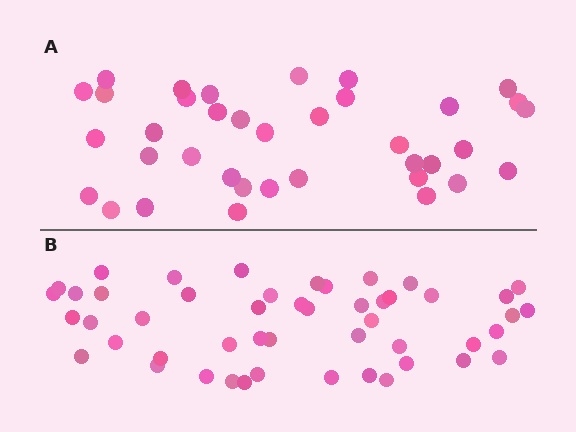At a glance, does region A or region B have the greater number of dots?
Region B (the bottom region) has more dots.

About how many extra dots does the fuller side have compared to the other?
Region B has roughly 12 or so more dots than region A.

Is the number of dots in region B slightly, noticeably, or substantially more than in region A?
Region B has noticeably more, but not dramatically so. The ratio is roughly 1.3 to 1.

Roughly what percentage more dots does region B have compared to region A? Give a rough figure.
About 30% more.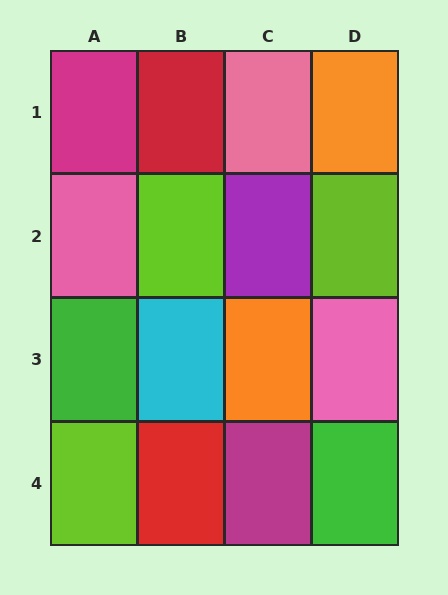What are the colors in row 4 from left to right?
Lime, red, magenta, green.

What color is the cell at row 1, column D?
Orange.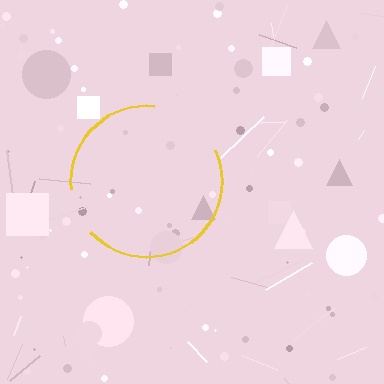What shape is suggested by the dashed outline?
The dashed outline suggests a circle.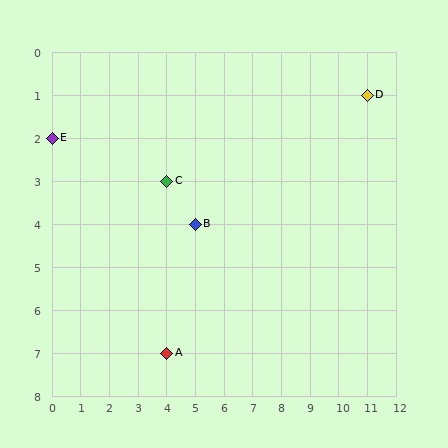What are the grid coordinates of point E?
Point E is at grid coordinates (0, 2).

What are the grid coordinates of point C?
Point C is at grid coordinates (4, 3).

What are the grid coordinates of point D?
Point D is at grid coordinates (11, 1).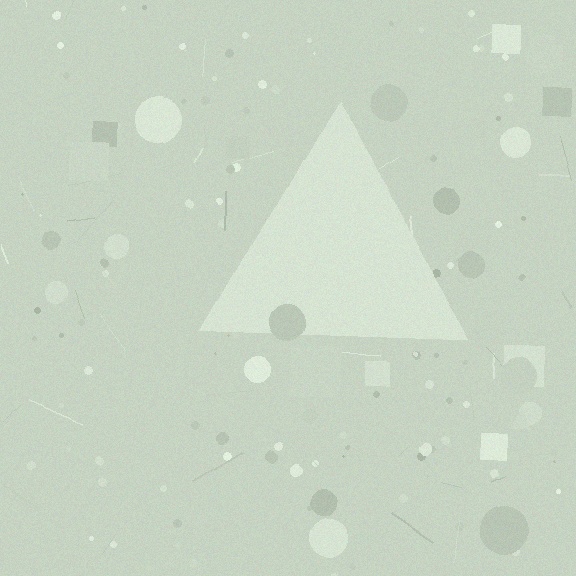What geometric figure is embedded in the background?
A triangle is embedded in the background.